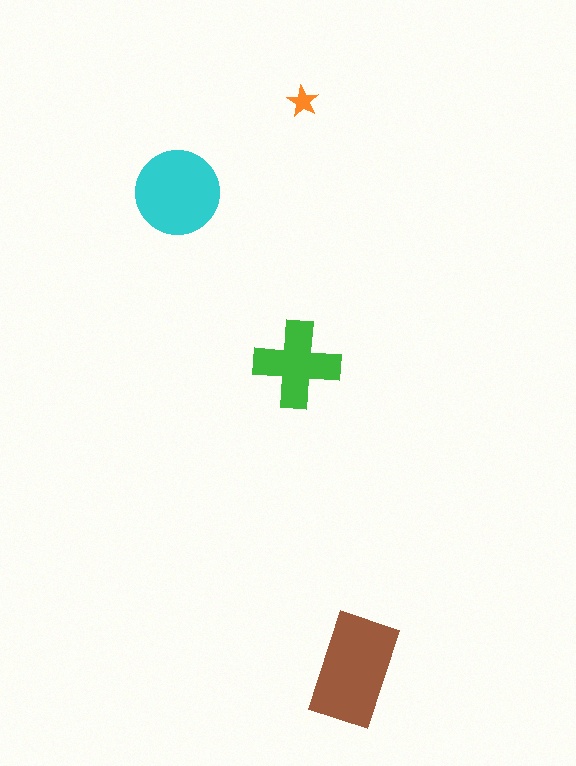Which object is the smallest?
The orange star.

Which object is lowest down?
The brown rectangle is bottommost.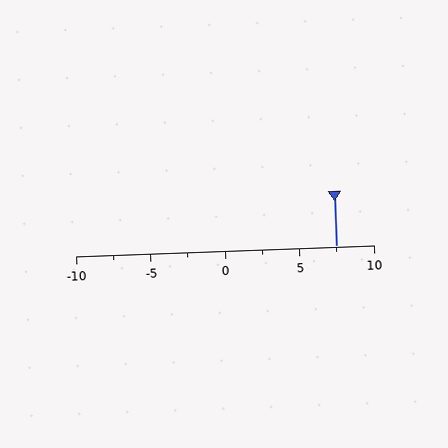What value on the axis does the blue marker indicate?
The marker indicates approximately 7.5.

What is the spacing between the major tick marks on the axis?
The major ticks are spaced 5 apart.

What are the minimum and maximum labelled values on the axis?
The axis runs from -10 to 10.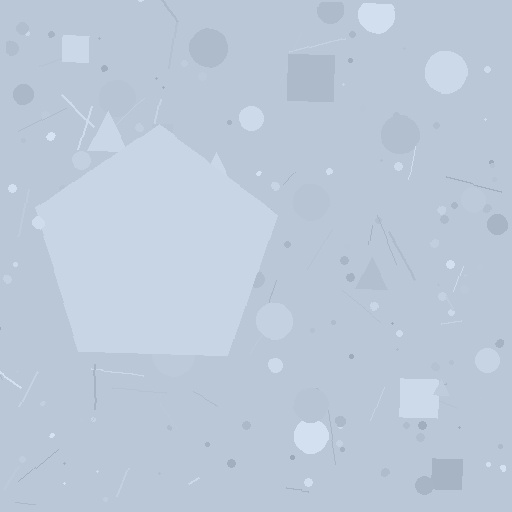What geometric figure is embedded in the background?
A pentagon is embedded in the background.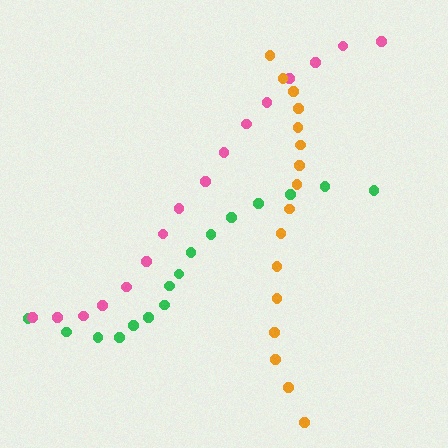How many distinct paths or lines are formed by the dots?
There are 3 distinct paths.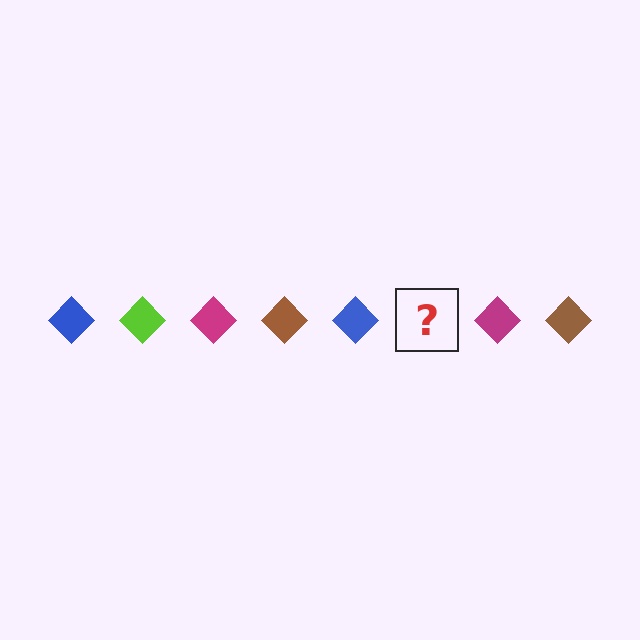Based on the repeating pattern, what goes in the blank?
The blank should be a lime diamond.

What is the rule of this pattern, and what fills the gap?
The rule is that the pattern cycles through blue, lime, magenta, brown diamonds. The gap should be filled with a lime diamond.